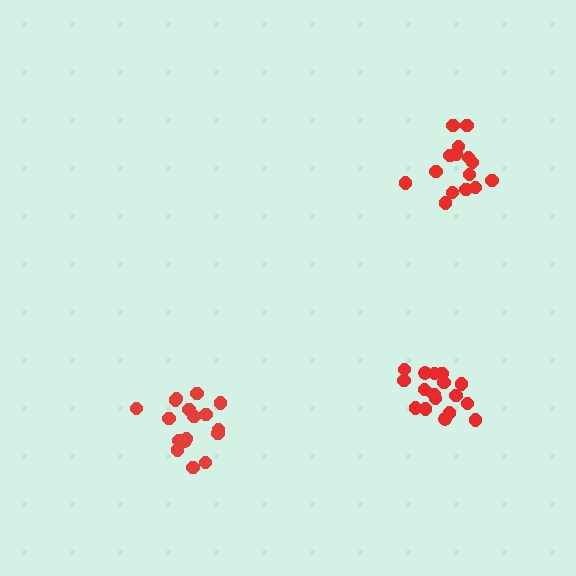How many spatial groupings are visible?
There are 3 spatial groupings.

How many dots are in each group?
Group 1: 17 dots, Group 2: 15 dots, Group 3: 17 dots (49 total).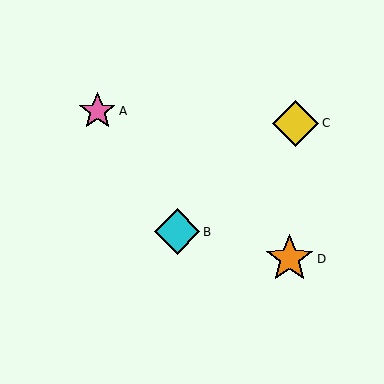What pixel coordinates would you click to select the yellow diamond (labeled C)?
Click at (296, 123) to select the yellow diamond C.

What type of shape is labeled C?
Shape C is a yellow diamond.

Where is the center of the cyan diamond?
The center of the cyan diamond is at (177, 232).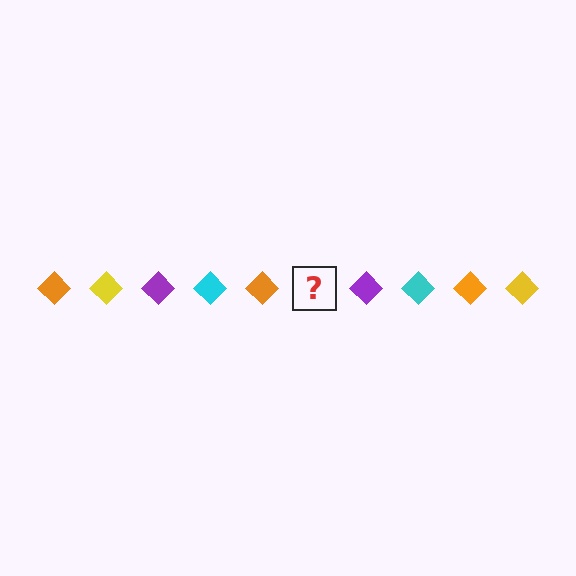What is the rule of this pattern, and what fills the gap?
The rule is that the pattern cycles through orange, yellow, purple, cyan diamonds. The gap should be filled with a yellow diamond.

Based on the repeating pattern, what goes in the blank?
The blank should be a yellow diamond.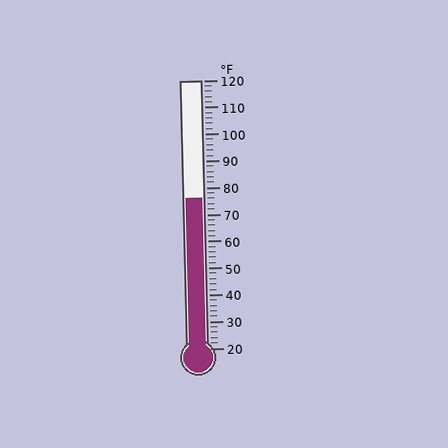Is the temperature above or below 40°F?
The temperature is above 40°F.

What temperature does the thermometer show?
The thermometer shows approximately 76°F.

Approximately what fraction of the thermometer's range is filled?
The thermometer is filled to approximately 55% of its range.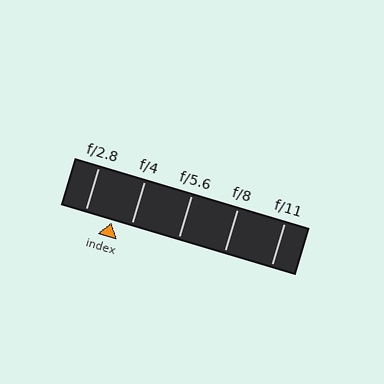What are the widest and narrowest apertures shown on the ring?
The widest aperture shown is f/2.8 and the narrowest is f/11.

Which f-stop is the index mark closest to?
The index mark is closest to f/4.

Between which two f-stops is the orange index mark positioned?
The index mark is between f/2.8 and f/4.